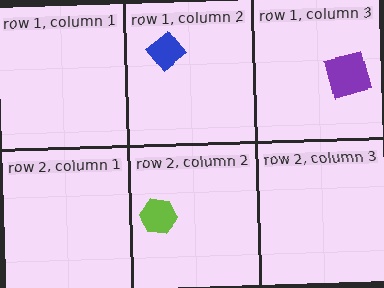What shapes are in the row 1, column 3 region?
The purple square.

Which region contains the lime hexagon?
The row 2, column 2 region.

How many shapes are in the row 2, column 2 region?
1.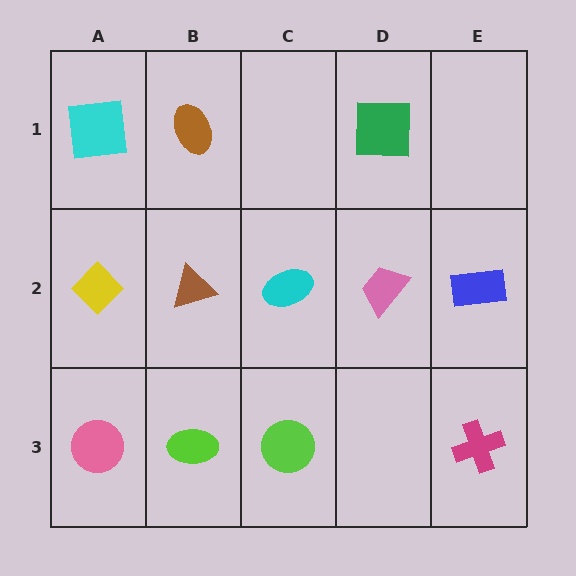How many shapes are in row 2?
5 shapes.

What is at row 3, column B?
A lime ellipse.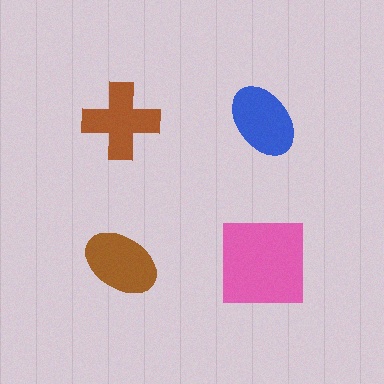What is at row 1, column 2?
A blue ellipse.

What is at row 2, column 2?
A pink square.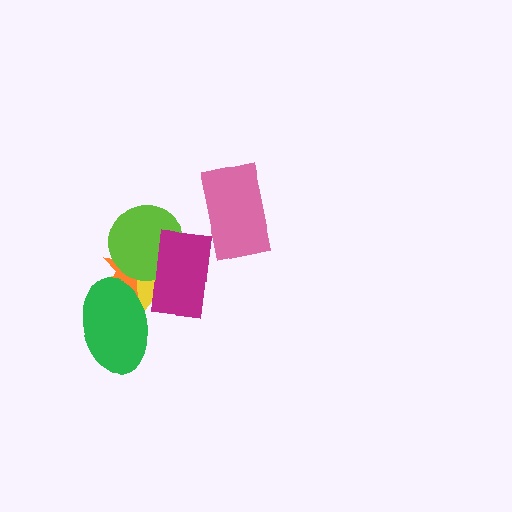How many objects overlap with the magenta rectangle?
3 objects overlap with the magenta rectangle.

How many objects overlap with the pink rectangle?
0 objects overlap with the pink rectangle.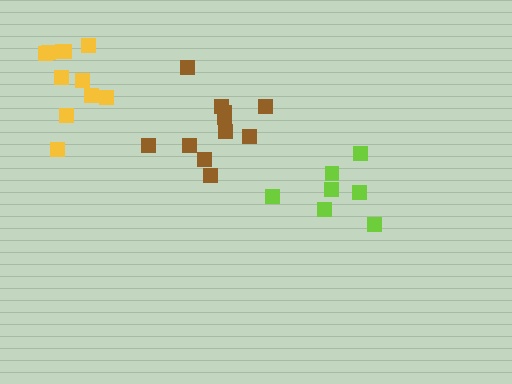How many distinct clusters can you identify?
There are 3 distinct clusters.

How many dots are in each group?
Group 1: 7 dots, Group 2: 11 dots, Group 3: 11 dots (29 total).